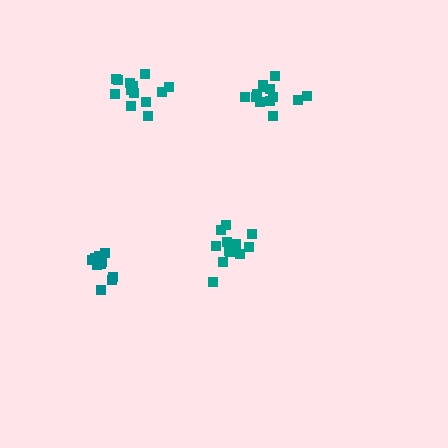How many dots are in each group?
Group 1: 14 dots, Group 2: 13 dots, Group 3: 10 dots, Group 4: 13 dots (50 total).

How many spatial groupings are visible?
There are 4 spatial groupings.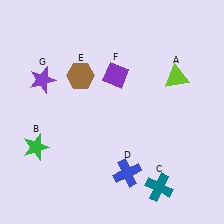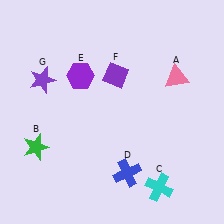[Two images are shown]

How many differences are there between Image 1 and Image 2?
There are 3 differences between the two images.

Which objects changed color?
A changed from lime to pink. C changed from teal to cyan. E changed from brown to purple.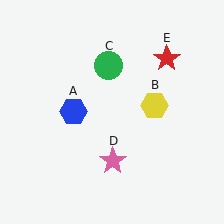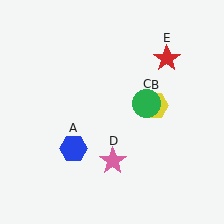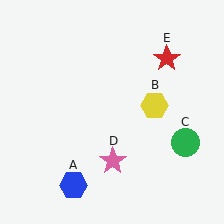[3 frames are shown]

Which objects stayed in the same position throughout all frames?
Yellow hexagon (object B) and pink star (object D) and red star (object E) remained stationary.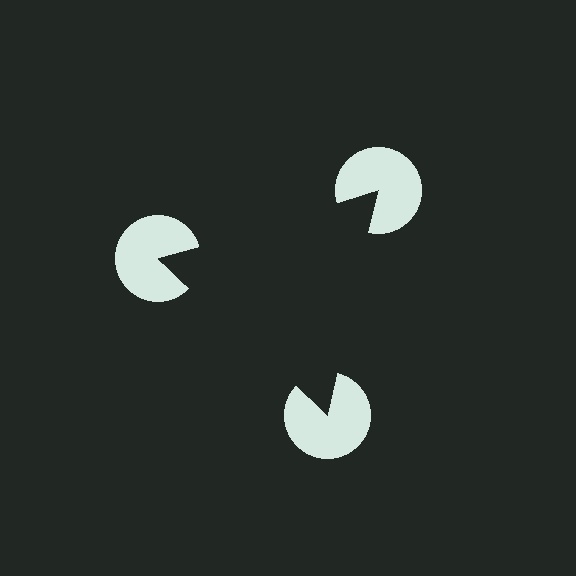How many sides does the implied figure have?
3 sides.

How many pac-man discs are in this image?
There are 3 — one at each vertex of the illusory triangle.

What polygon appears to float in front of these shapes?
An illusory triangle — its edges are inferred from the aligned wedge cuts in the pac-man discs, not physically drawn.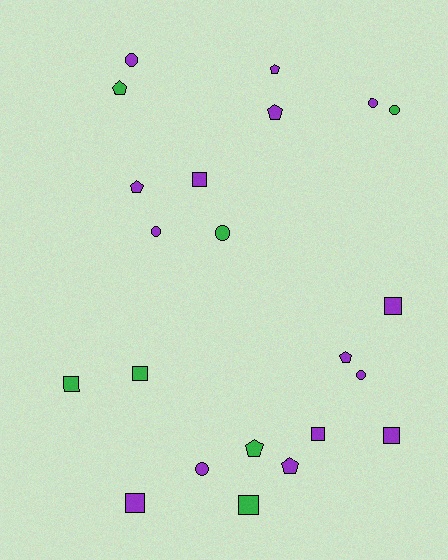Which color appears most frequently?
Purple, with 15 objects.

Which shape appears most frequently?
Square, with 8 objects.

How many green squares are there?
There are 3 green squares.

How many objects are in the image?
There are 22 objects.